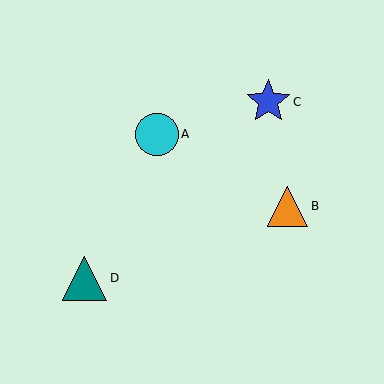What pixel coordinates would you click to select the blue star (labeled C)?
Click at (268, 102) to select the blue star C.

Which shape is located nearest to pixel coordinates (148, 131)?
The cyan circle (labeled A) at (157, 134) is nearest to that location.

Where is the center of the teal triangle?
The center of the teal triangle is at (85, 278).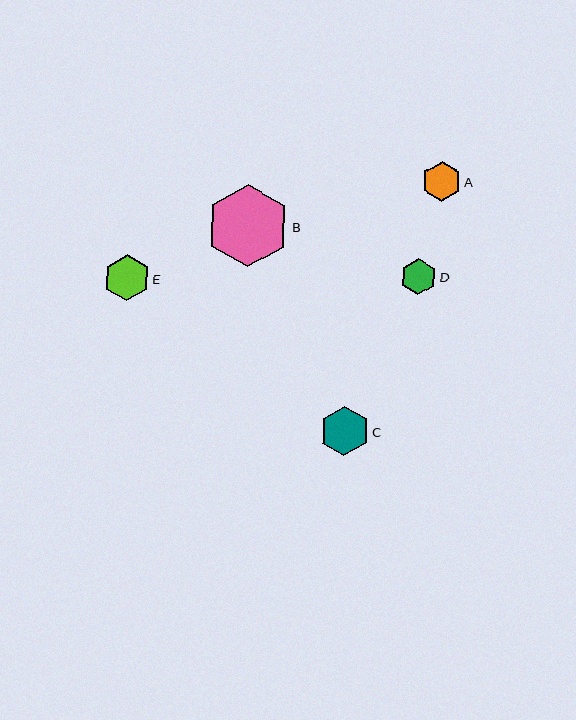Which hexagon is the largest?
Hexagon B is the largest with a size of approximately 83 pixels.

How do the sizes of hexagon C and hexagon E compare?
Hexagon C and hexagon E are approximately the same size.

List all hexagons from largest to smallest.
From largest to smallest: B, C, E, A, D.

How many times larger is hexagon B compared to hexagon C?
Hexagon B is approximately 1.7 times the size of hexagon C.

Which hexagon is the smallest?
Hexagon D is the smallest with a size of approximately 36 pixels.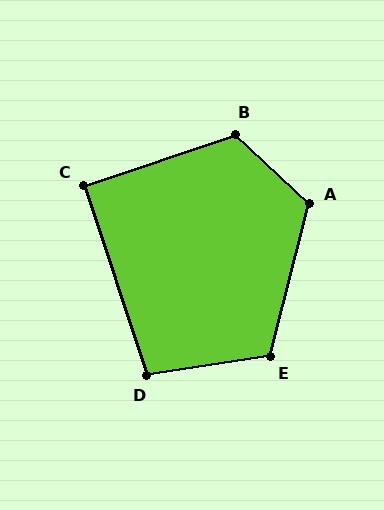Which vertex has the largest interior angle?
A, at approximately 119 degrees.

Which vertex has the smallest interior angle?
C, at approximately 90 degrees.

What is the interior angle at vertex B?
Approximately 118 degrees (obtuse).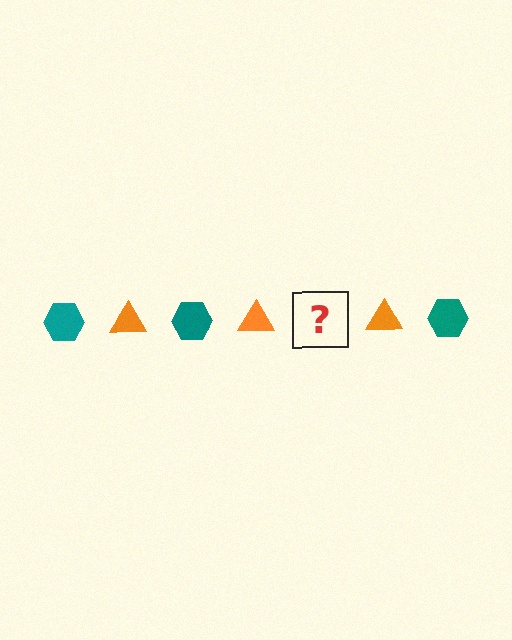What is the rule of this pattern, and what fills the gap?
The rule is that the pattern alternates between teal hexagon and orange triangle. The gap should be filled with a teal hexagon.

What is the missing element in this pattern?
The missing element is a teal hexagon.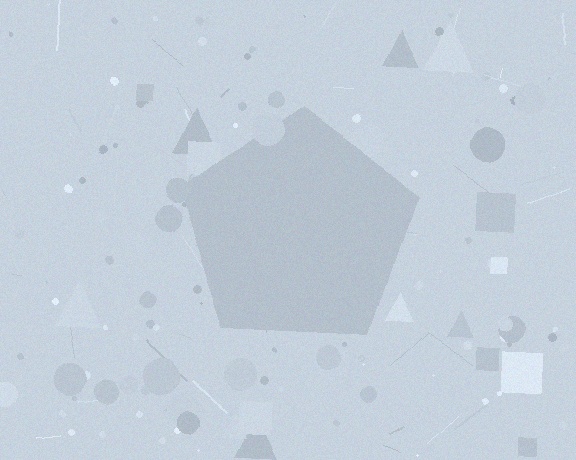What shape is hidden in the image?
A pentagon is hidden in the image.